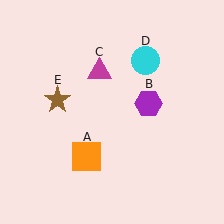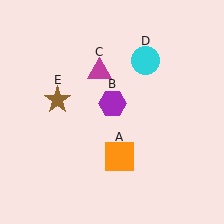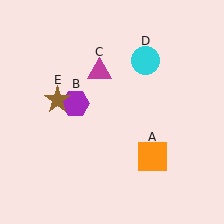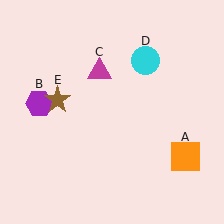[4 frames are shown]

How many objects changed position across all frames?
2 objects changed position: orange square (object A), purple hexagon (object B).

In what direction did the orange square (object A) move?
The orange square (object A) moved right.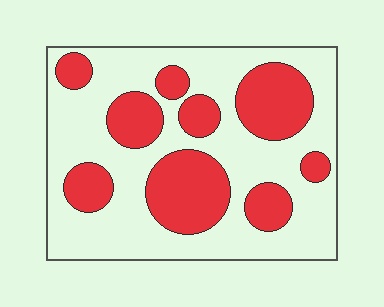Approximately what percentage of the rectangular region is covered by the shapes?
Approximately 35%.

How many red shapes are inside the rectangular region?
9.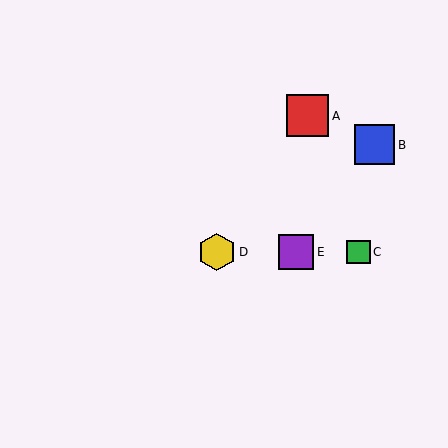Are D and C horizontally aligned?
Yes, both are at y≈252.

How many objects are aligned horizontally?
3 objects (C, D, E) are aligned horizontally.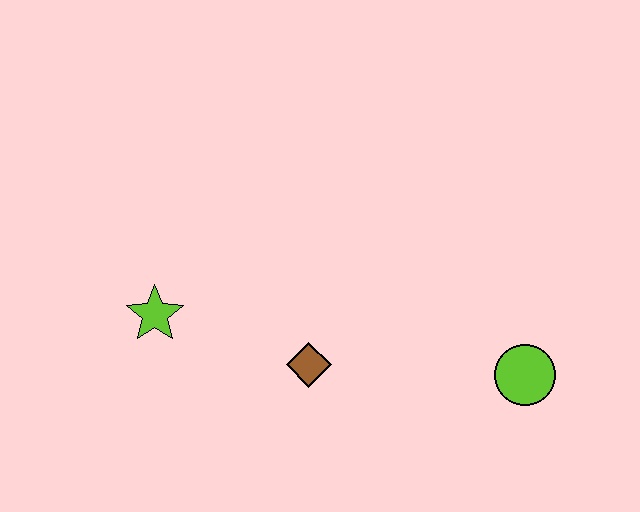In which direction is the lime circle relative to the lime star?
The lime circle is to the right of the lime star.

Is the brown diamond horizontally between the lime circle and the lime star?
Yes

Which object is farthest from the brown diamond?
The lime circle is farthest from the brown diamond.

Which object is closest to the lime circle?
The brown diamond is closest to the lime circle.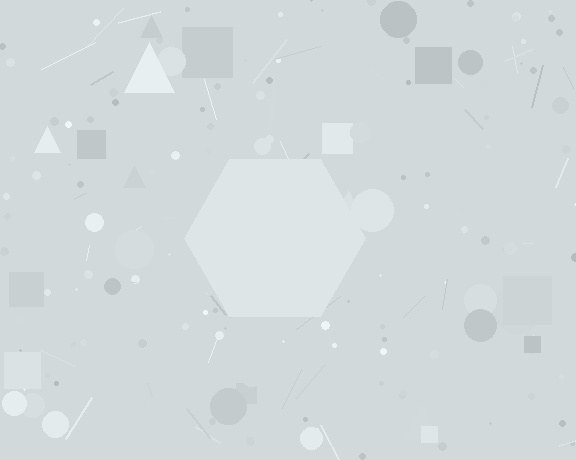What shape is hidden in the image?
A hexagon is hidden in the image.